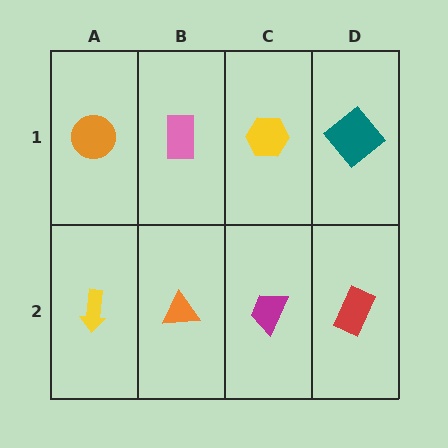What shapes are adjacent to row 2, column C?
A yellow hexagon (row 1, column C), an orange triangle (row 2, column B), a red rectangle (row 2, column D).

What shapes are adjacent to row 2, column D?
A teal diamond (row 1, column D), a magenta trapezoid (row 2, column C).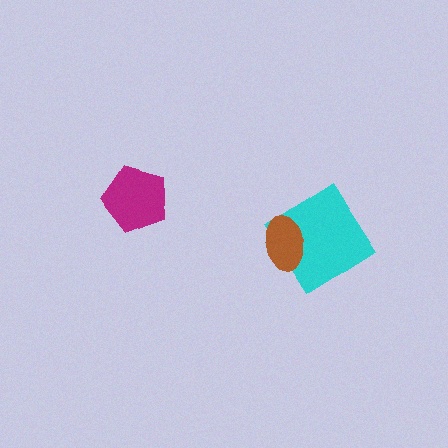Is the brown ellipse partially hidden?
No, no other shape covers it.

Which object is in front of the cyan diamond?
The brown ellipse is in front of the cyan diamond.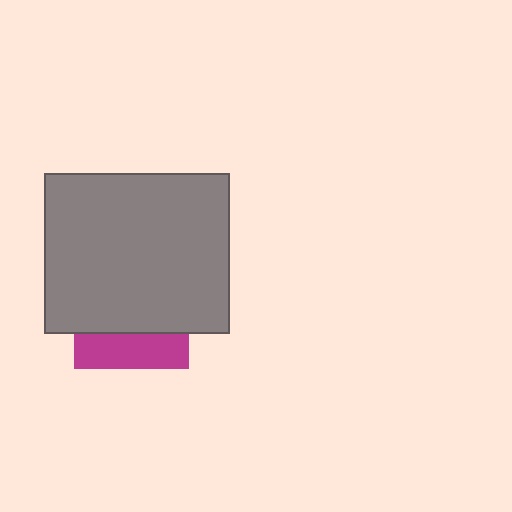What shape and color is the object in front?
The object in front is a gray rectangle.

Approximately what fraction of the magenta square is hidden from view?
Roughly 69% of the magenta square is hidden behind the gray rectangle.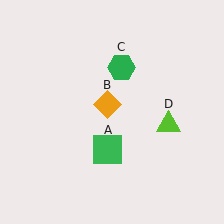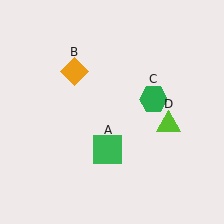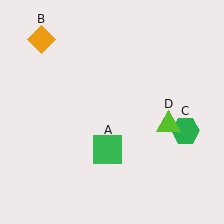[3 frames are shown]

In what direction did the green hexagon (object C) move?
The green hexagon (object C) moved down and to the right.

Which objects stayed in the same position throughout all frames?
Green square (object A) and lime triangle (object D) remained stationary.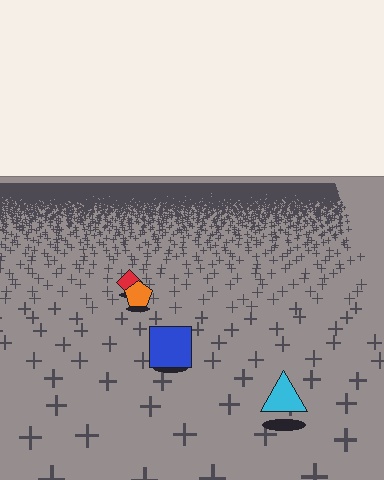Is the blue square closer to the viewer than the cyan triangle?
No. The cyan triangle is closer — you can tell from the texture gradient: the ground texture is coarser near it.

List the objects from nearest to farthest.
From nearest to farthest: the cyan triangle, the blue square, the orange pentagon, the red diamond.